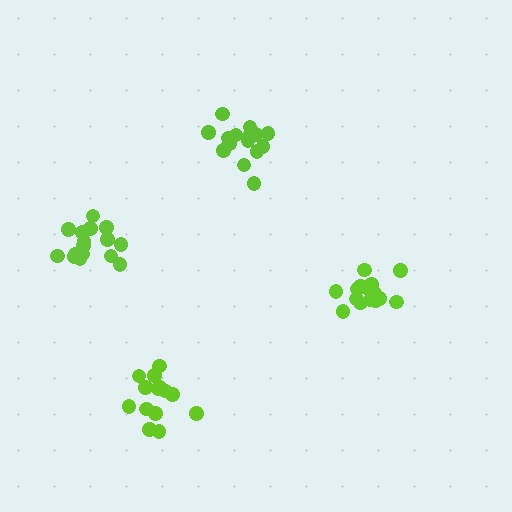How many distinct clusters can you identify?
There are 4 distinct clusters.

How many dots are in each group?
Group 1: 16 dots, Group 2: 16 dots, Group 3: 16 dots, Group 4: 14 dots (62 total).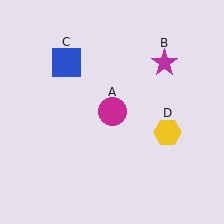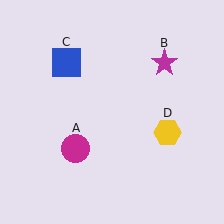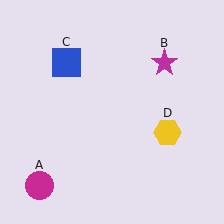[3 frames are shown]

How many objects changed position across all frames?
1 object changed position: magenta circle (object A).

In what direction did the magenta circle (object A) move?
The magenta circle (object A) moved down and to the left.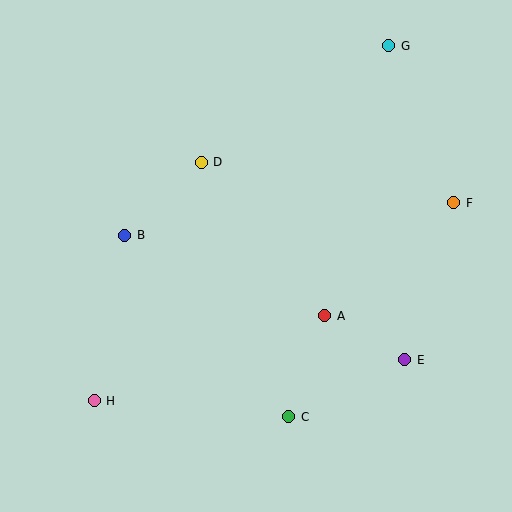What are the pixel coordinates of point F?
Point F is at (454, 203).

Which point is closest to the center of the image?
Point A at (325, 316) is closest to the center.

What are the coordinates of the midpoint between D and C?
The midpoint between D and C is at (245, 290).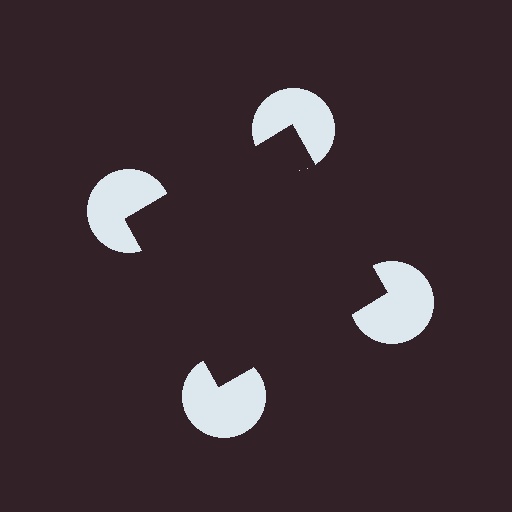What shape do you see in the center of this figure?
An illusory square — its edges are inferred from the aligned wedge cuts in the pac-man discs, not physically drawn.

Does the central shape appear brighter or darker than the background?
It typically appears slightly darker than the background, even though no actual brightness change is drawn.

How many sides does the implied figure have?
4 sides.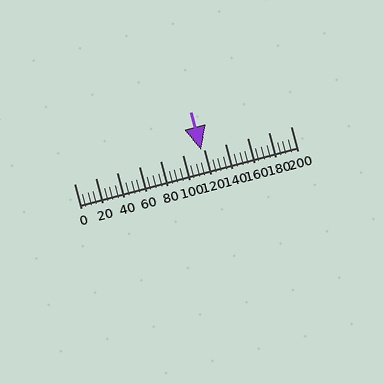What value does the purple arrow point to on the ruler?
The purple arrow points to approximately 118.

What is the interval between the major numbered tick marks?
The major tick marks are spaced 20 units apart.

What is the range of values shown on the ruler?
The ruler shows values from 0 to 200.